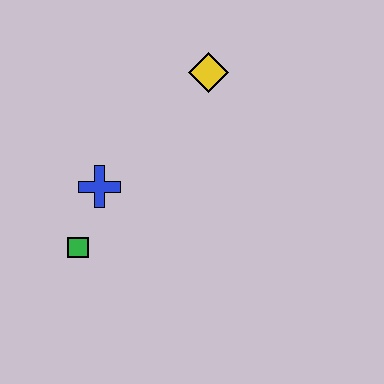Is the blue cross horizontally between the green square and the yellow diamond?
Yes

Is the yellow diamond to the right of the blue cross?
Yes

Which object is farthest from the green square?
The yellow diamond is farthest from the green square.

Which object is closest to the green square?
The blue cross is closest to the green square.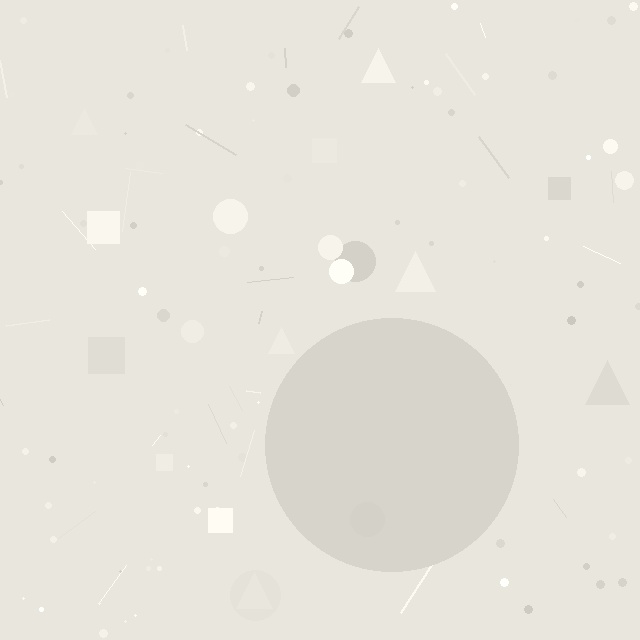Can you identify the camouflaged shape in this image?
The camouflaged shape is a circle.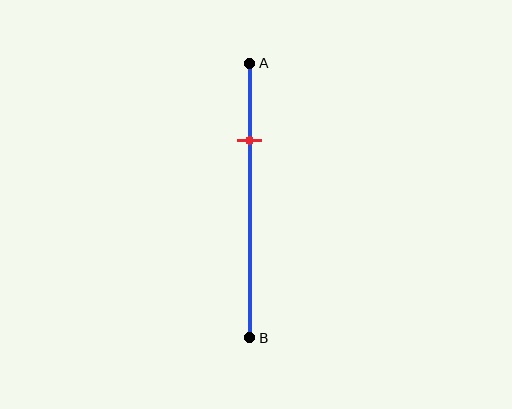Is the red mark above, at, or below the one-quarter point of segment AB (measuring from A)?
The red mark is below the one-quarter point of segment AB.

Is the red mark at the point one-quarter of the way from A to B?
No, the mark is at about 30% from A, not at the 25% one-quarter point.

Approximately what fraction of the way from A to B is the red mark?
The red mark is approximately 30% of the way from A to B.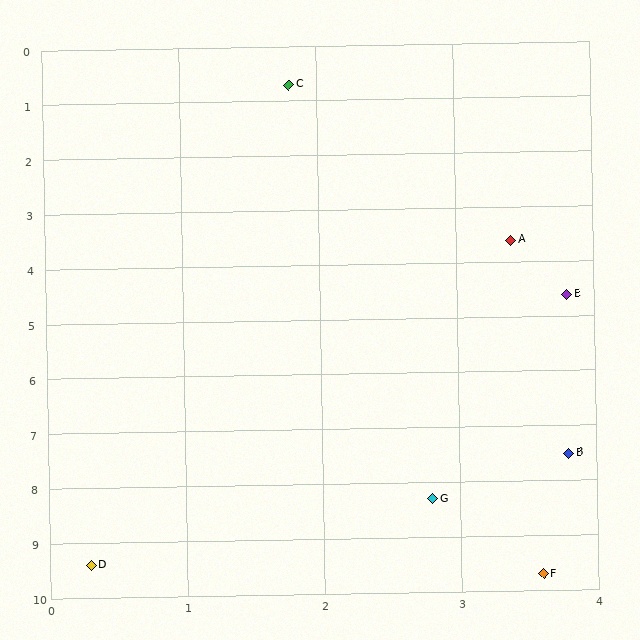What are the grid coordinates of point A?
Point A is at approximately (3.4, 3.6).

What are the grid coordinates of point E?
Point E is at approximately (3.8, 4.6).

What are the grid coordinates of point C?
Point C is at approximately (1.8, 0.7).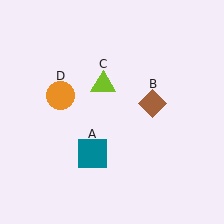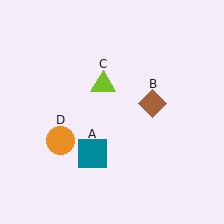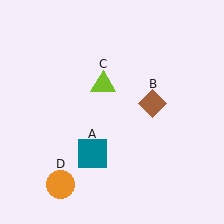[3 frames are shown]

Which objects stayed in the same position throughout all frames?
Teal square (object A) and brown diamond (object B) and lime triangle (object C) remained stationary.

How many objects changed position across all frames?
1 object changed position: orange circle (object D).